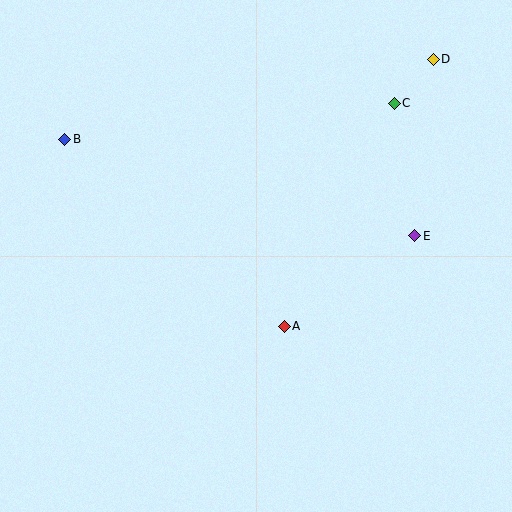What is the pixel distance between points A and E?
The distance between A and E is 159 pixels.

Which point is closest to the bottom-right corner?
Point E is closest to the bottom-right corner.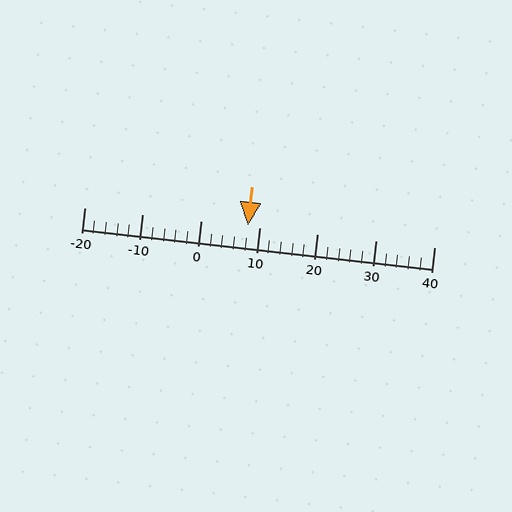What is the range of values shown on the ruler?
The ruler shows values from -20 to 40.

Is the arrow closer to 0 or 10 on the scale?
The arrow is closer to 10.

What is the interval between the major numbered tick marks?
The major tick marks are spaced 10 units apart.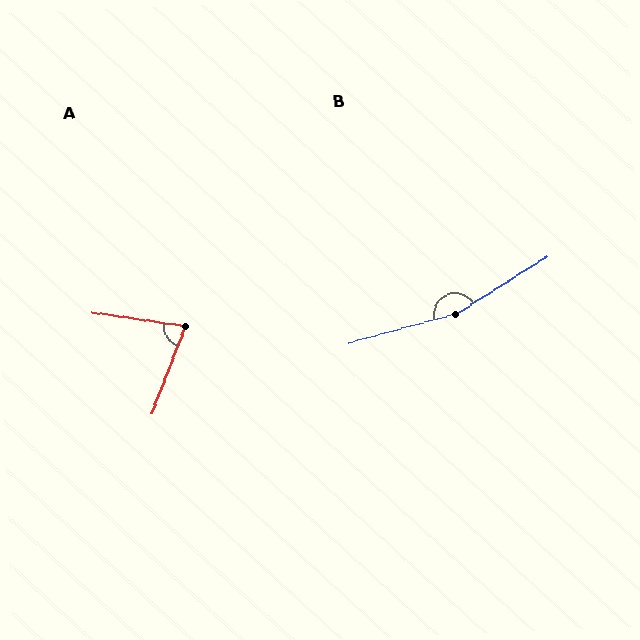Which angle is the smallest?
A, at approximately 77 degrees.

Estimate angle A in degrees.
Approximately 77 degrees.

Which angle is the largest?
B, at approximately 163 degrees.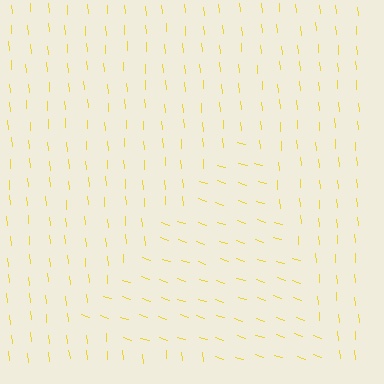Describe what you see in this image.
The image is filled with small yellow line segments. A triangle region in the image has lines oriented differently from the surrounding lines, creating a visible texture boundary.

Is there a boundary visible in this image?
Yes, there is a texture boundary formed by a change in line orientation.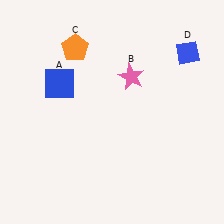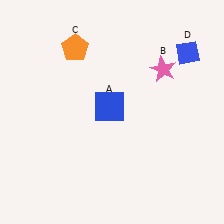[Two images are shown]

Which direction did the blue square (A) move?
The blue square (A) moved right.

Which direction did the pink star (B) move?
The pink star (B) moved right.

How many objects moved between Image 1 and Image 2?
2 objects moved between the two images.